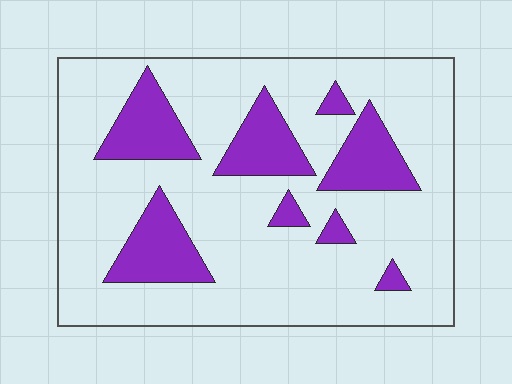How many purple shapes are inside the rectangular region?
8.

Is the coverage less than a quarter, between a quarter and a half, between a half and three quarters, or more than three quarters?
Less than a quarter.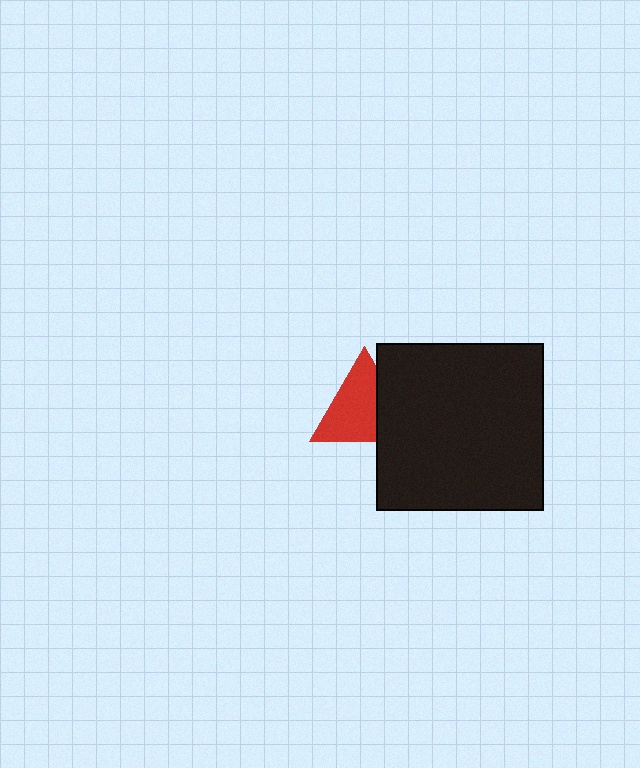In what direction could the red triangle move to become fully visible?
The red triangle could move left. That would shift it out from behind the black square entirely.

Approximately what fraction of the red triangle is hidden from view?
Roughly 32% of the red triangle is hidden behind the black square.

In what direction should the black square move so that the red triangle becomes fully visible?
The black square should move right. That is the shortest direction to clear the overlap and leave the red triangle fully visible.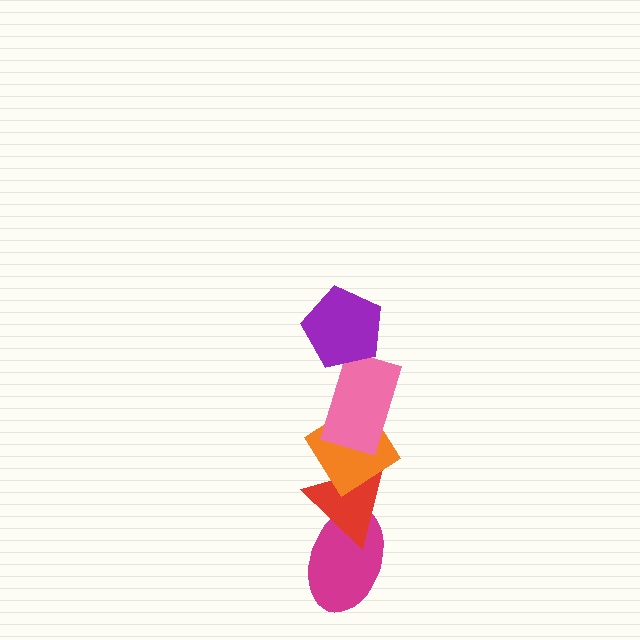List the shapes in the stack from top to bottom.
From top to bottom: the purple pentagon, the pink rectangle, the orange diamond, the red triangle, the magenta ellipse.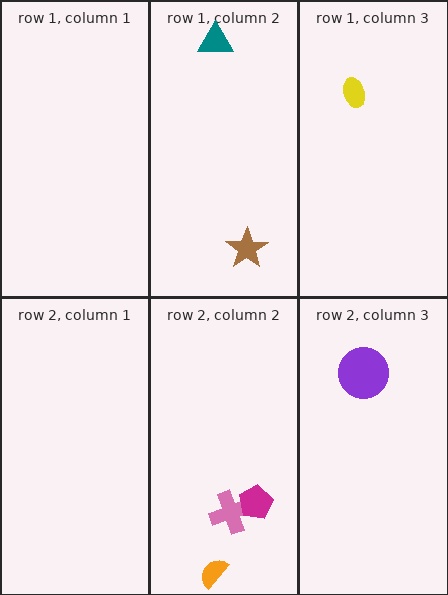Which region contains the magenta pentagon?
The row 2, column 2 region.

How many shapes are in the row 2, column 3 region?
1.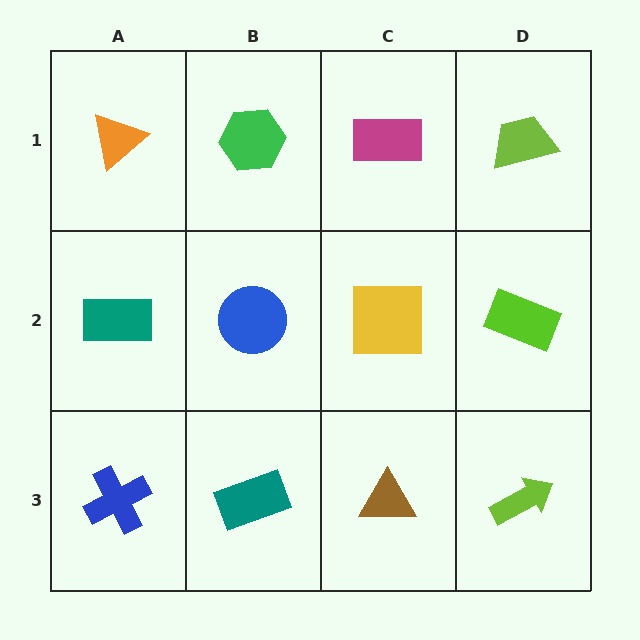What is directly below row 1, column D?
A lime rectangle.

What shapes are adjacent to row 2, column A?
An orange triangle (row 1, column A), a blue cross (row 3, column A), a blue circle (row 2, column B).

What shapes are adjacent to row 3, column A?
A teal rectangle (row 2, column A), a teal rectangle (row 3, column B).